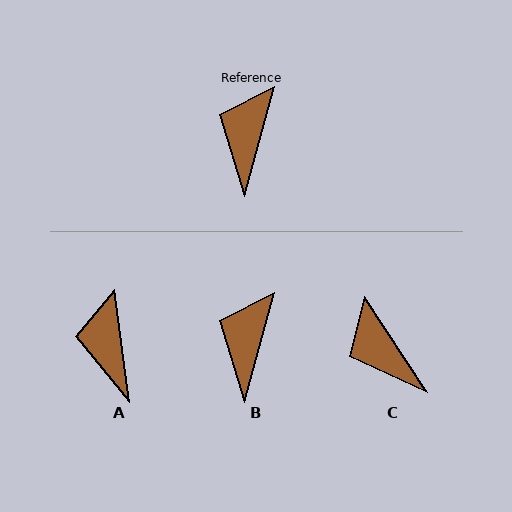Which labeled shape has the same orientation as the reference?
B.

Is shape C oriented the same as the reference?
No, it is off by about 49 degrees.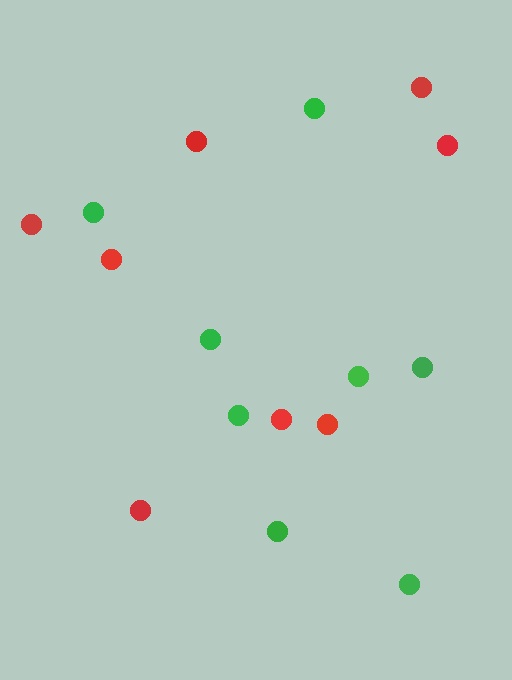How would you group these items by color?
There are 2 groups: one group of red circles (8) and one group of green circles (8).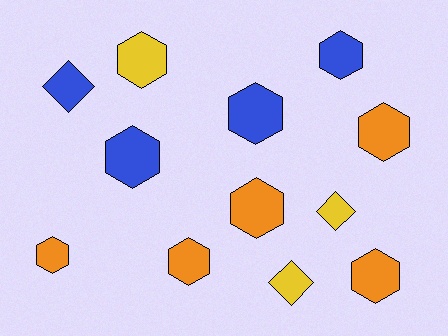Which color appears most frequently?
Orange, with 5 objects.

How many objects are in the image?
There are 12 objects.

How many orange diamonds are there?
There are no orange diamonds.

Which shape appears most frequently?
Hexagon, with 9 objects.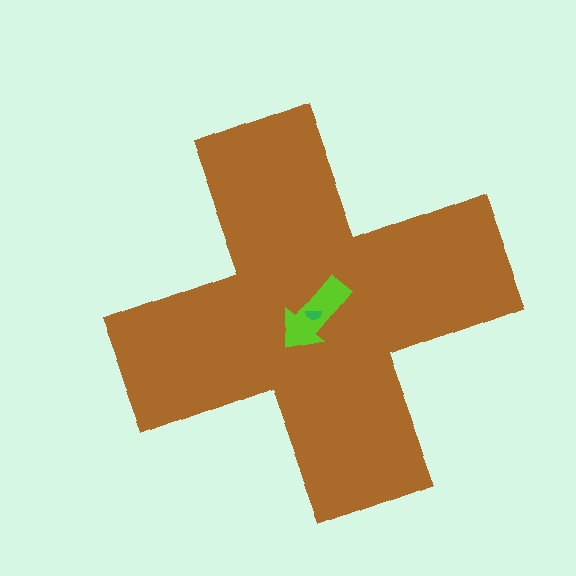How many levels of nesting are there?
3.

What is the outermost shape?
The brown cross.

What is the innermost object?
The green semicircle.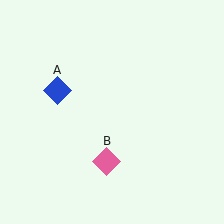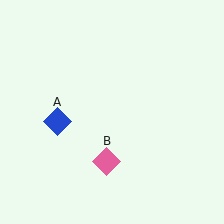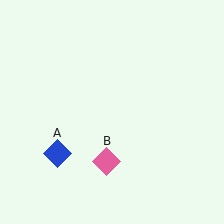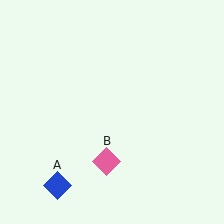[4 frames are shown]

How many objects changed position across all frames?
1 object changed position: blue diamond (object A).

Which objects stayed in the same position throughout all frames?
Pink diamond (object B) remained stationary.